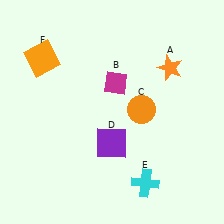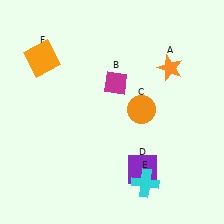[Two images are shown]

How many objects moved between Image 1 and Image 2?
1 object moved between the two images.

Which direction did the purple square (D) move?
The purple square (D) moved right.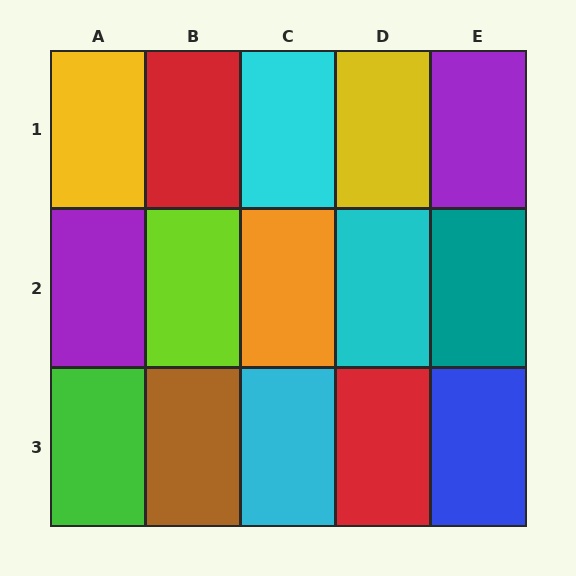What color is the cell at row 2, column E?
Teal.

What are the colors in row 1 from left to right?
Yellow, red, cyan, yellow, purple.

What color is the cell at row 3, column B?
Brown.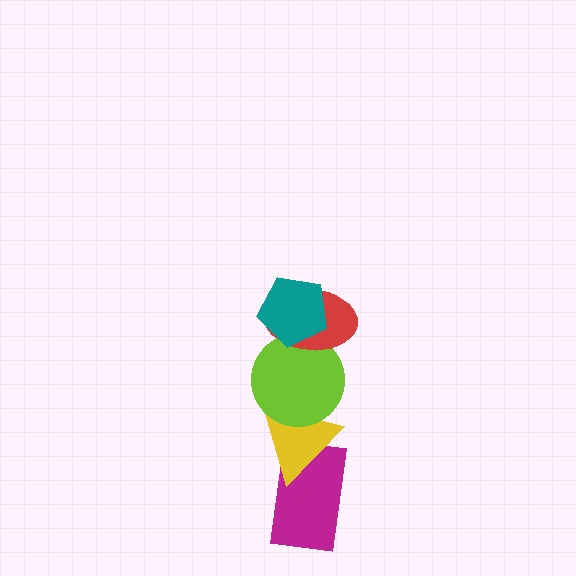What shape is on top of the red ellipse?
The teal pentagon is on top of the red ellipse.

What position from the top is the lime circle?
The lime circle is 3rd from the top.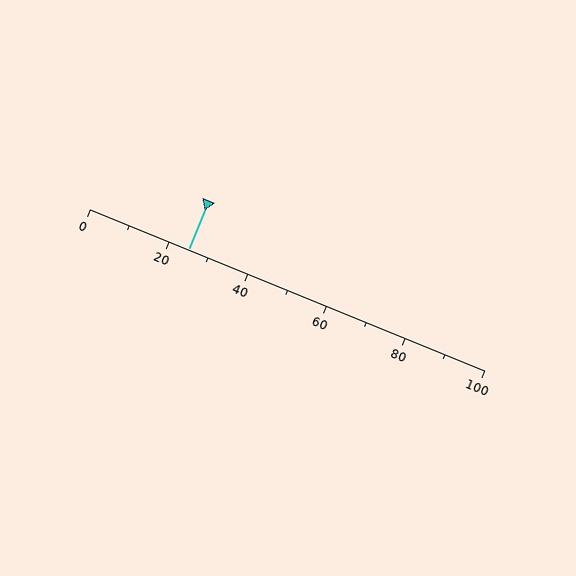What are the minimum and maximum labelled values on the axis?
The axis runs from 0 to 100.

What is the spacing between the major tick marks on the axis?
The major ticks are spaced 20 apart.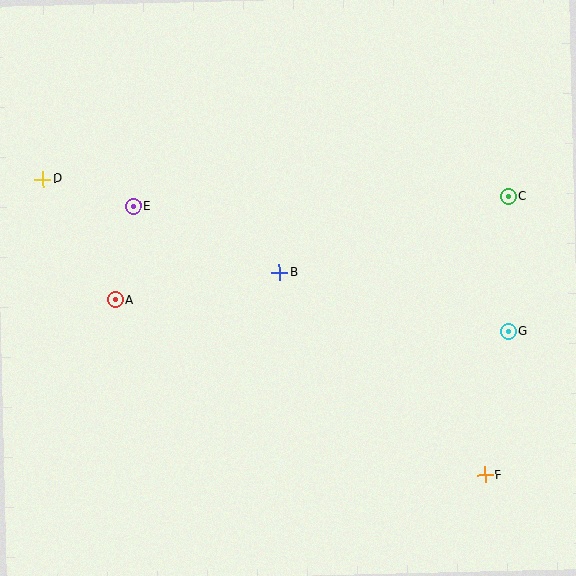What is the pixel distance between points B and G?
The distance between B and G is 237 pixels.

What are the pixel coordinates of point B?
Point B is at (279, 272).